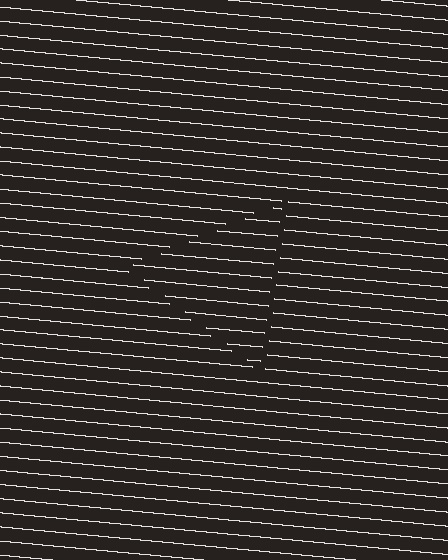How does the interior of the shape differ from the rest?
The interior of the shape contains the same grating, shifted by half a period — the contour is defined by the phase discontinuity where line-ends from the inner and outer gratings abut.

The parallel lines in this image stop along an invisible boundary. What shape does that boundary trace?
An illusory triangle. The interior of the shape contains the same grating, shifted by half a period — the contour is defined by the phase discontinuity where line-ends from the inner and outer gratings abut.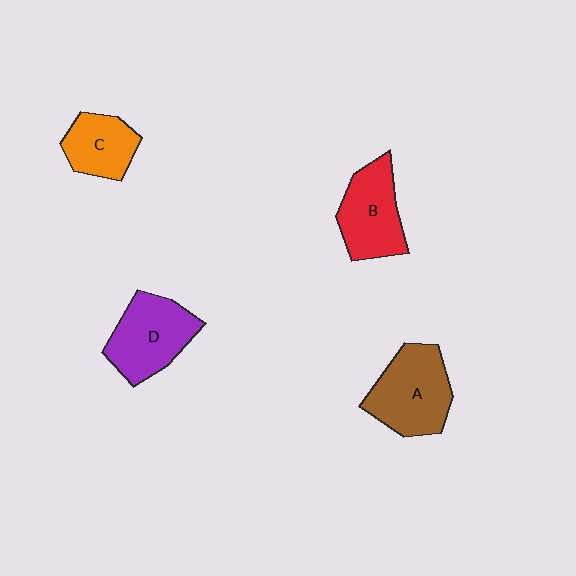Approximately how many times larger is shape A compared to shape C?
Approximately 1.5 times.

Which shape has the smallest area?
Shape C (orange).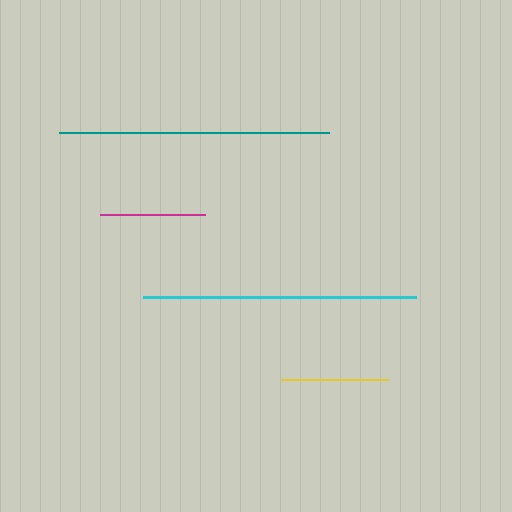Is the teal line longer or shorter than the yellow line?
The teal line is longer than the yellow line.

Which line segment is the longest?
The cyan line is the longest at approximately 273 pixels.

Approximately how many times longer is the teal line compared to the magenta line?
The teal line is approximately 2.5 times the length of the magenta line.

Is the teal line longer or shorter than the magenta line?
The teal line is longer than the magenta line.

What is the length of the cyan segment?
The cyan segment is approximately 273 pixels long.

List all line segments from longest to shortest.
From longest to shortest: cyan, teal, yellow, magenta.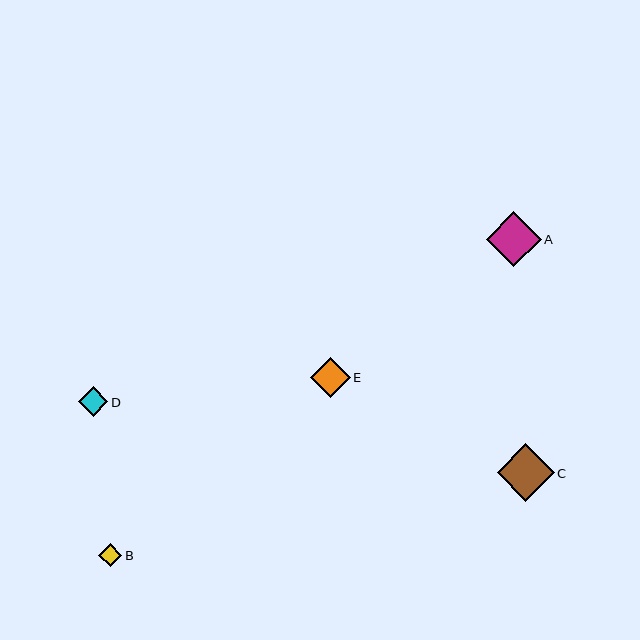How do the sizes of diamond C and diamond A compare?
Diamond C and diamond A are approximately the same size.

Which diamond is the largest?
Diamond C is the largest with a size of approximately 57 pixels.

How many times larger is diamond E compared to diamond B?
Diamond E is approximately 1.7 times the size of diamond B.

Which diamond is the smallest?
Diamond B is the smallest with a size of approximately 23 pixels.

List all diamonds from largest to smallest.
From largest to smallest: C, A, E, D, B.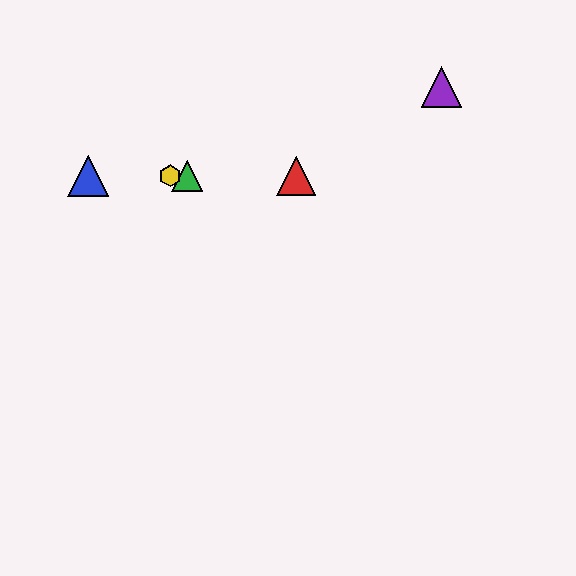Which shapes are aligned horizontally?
The red triangle, the blue triangle, the green triangle, the yellow hexagon are aligned horizontally.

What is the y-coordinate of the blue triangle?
The blue triangle is at y≈176.